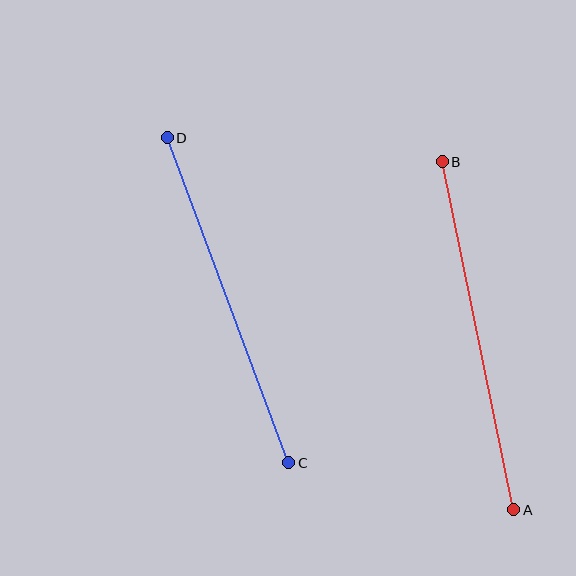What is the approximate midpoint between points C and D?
The midpoint is at approximately (228, 300) pixels.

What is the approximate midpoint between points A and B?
The midpoint is at approximately (478, 336) pixels.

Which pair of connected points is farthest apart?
Points A and B are farthest apart.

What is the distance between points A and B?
The distance is approximately 355 pixels.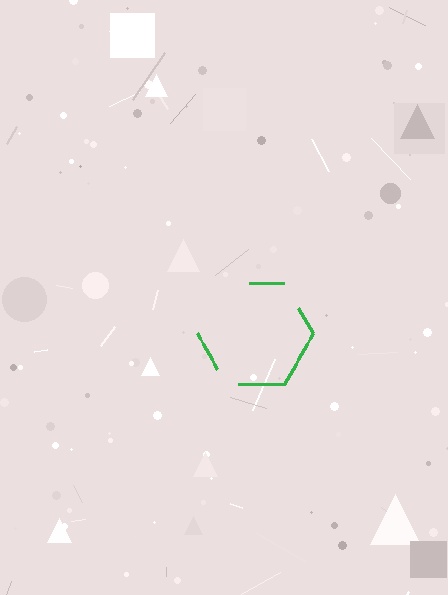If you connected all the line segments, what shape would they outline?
They would outline a hexagon.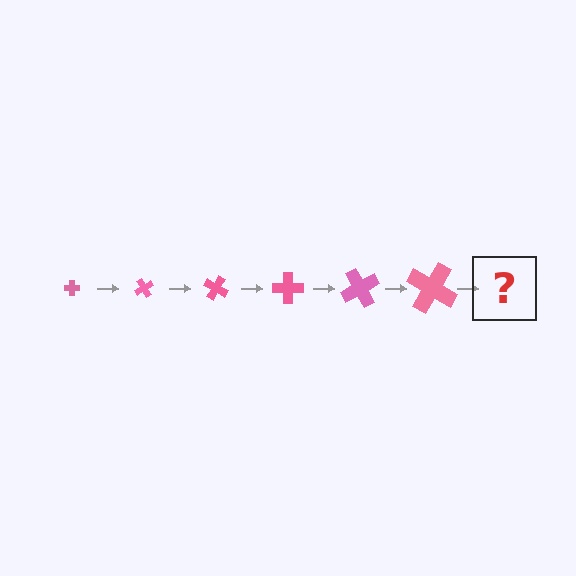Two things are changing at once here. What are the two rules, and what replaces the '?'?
The two rules are that the cross grows larger each step and it rotates 60 degrees each step. The '?' should be a cross, larger than the previous one and rotated 360 degrees from the start.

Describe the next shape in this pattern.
It should be a cross, larger than the previous one and rotated 360 degrees from the start.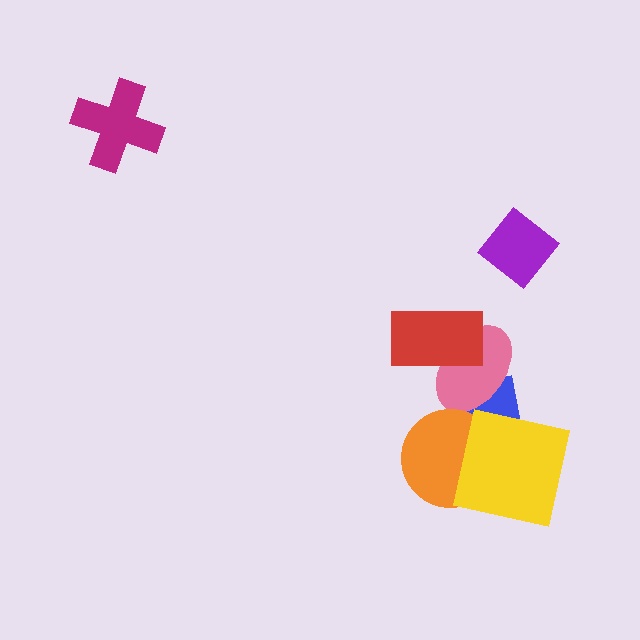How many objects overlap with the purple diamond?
0 objects overlap with the purple diamond.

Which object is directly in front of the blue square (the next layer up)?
The pink ellipse is directly in front of the blue square.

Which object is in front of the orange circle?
The yellow square is in front of the orange circle.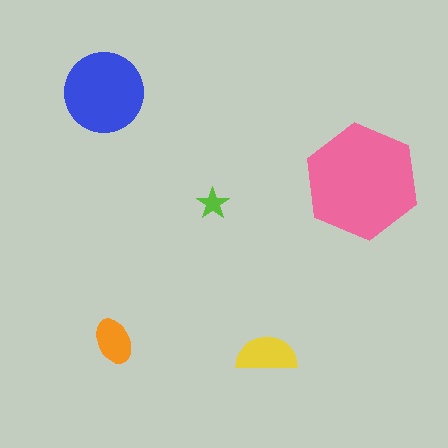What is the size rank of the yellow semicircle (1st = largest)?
3rd.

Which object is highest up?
The blue circle is topmost.